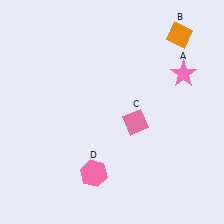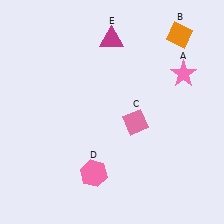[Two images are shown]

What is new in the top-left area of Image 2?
A magenta triangle (E) was added in the top-left area of Image 2.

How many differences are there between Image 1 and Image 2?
There is 1 difference between the two images.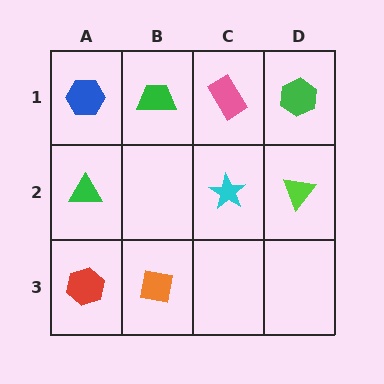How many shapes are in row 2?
3 shapes.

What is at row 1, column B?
A green trapezoid.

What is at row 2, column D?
A lime triangle.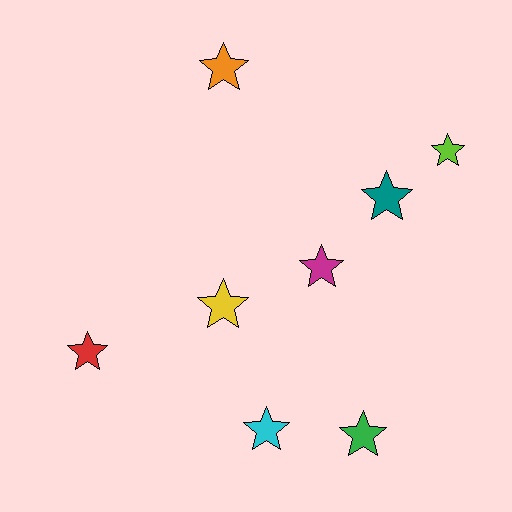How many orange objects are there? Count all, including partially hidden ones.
There is 1 orange object.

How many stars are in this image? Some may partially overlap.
There are 8 stars.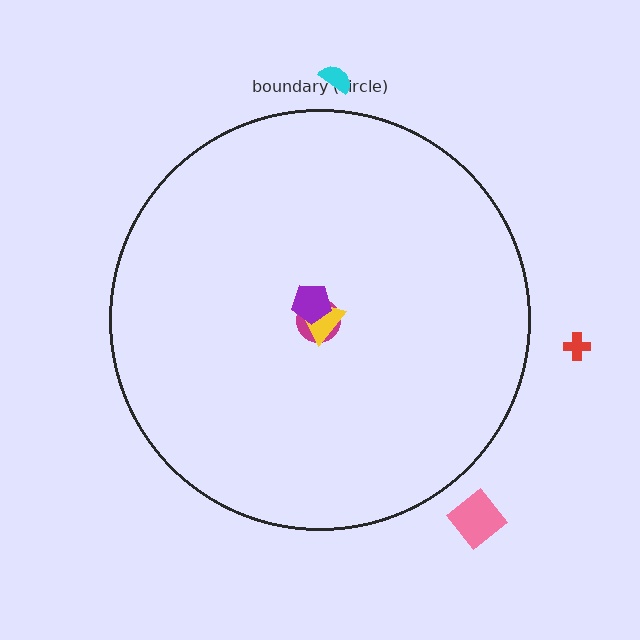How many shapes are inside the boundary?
3 inside, 3 outside.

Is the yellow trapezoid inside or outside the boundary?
Inside.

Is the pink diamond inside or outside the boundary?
Outside.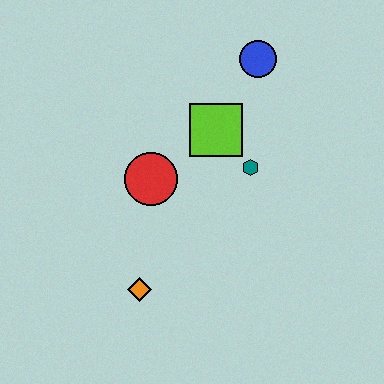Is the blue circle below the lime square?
No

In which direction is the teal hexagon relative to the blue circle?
The teal hexagon is below the blue circle.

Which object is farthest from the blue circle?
The orange diamond is farthest from the blue circle.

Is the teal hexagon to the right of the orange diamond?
Yes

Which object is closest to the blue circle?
The lime square is closest to the blue circle.